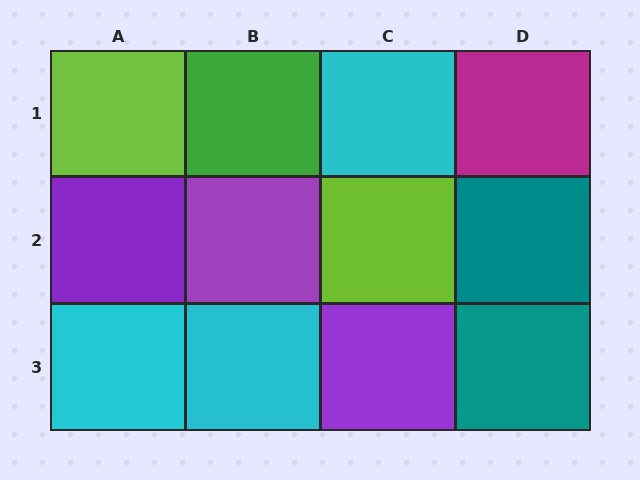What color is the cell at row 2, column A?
Purple.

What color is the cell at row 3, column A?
Cyan.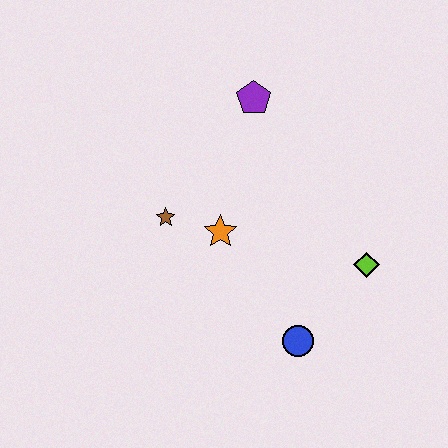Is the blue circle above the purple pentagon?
No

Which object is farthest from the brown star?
The lime diamond is farthest from the brown star.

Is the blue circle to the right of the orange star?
Yes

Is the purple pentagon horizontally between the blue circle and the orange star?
Yes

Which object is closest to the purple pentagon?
The orange star is closest to the purple pentagon.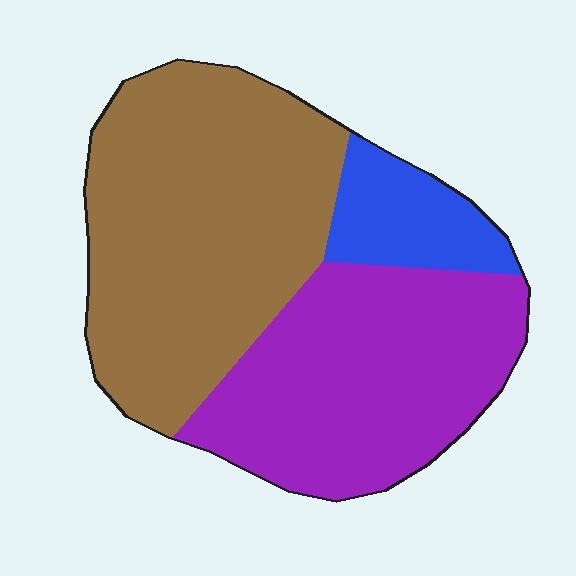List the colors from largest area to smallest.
From largest to smallest: brown, purple, blue.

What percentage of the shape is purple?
Purple takes up between a quarter and a half of the shape.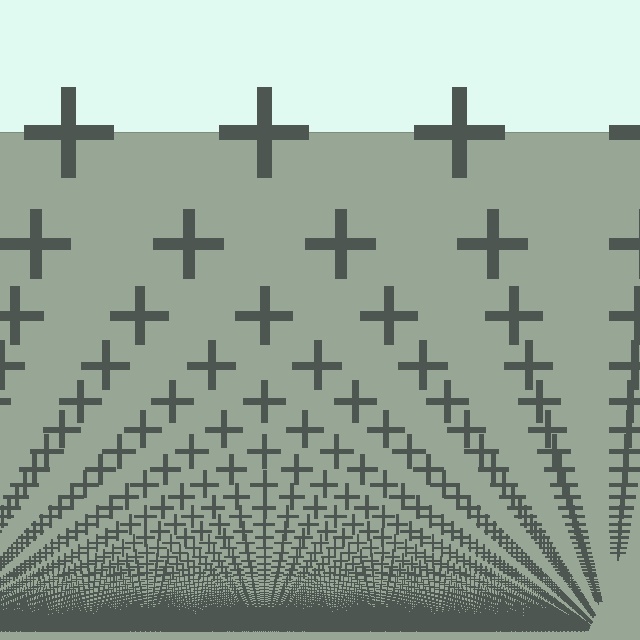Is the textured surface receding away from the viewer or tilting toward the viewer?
The surface appears to tilt toward the viewer. Texture elements get larger and sparser toward the top.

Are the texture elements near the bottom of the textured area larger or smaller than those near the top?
Smaller. The gradient is inverted — elements near the bottom are smaller and denser.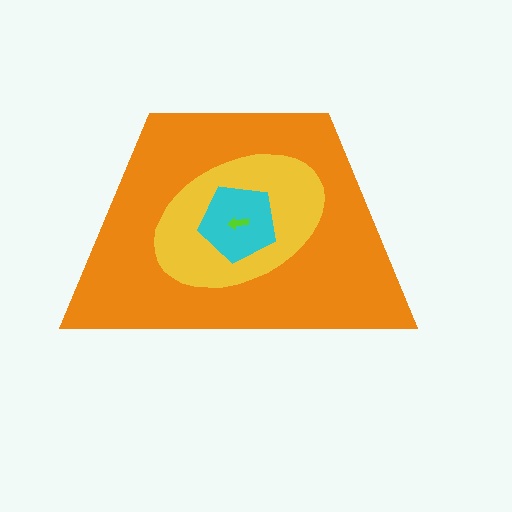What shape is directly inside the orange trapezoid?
The yellow ellipse.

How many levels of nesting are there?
4.